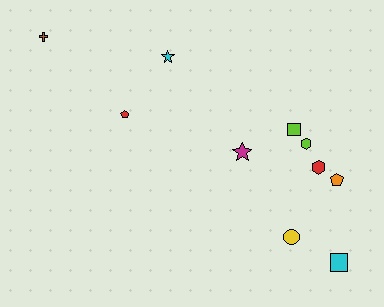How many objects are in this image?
There are 10 objects.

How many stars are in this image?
There are 2 stars.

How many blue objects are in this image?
There are no blue objects.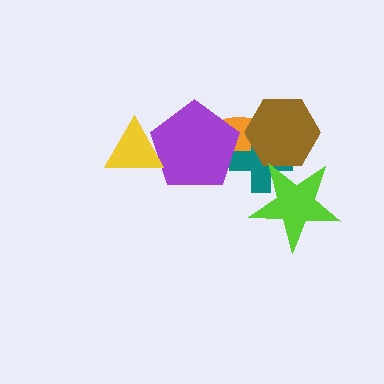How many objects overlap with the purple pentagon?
3 objects overlap with the purple pentagon.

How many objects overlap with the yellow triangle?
1 object overlaps with the yellow triangle.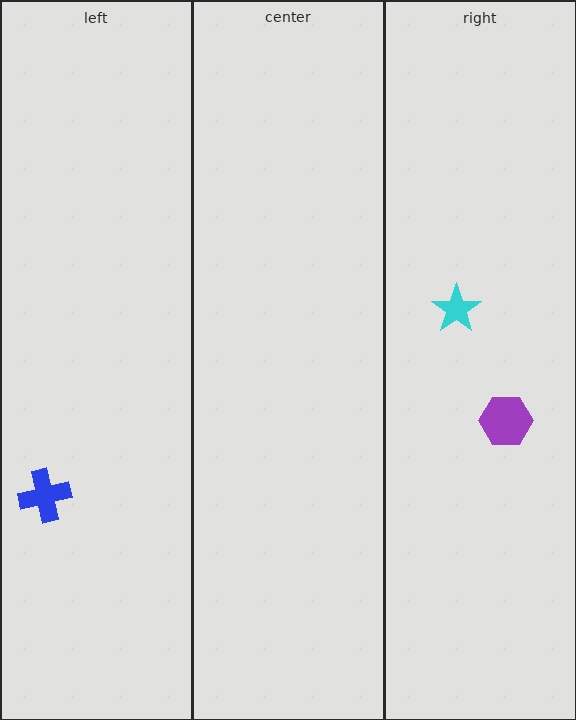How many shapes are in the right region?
2.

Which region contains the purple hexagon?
The right region.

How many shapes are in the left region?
1.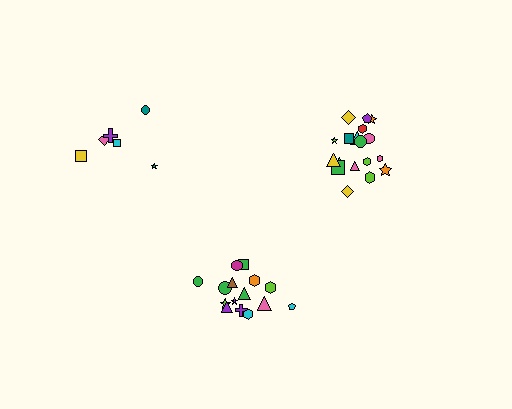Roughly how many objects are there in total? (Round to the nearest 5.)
Roughly 40 objects in total.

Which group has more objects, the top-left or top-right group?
The top-right group.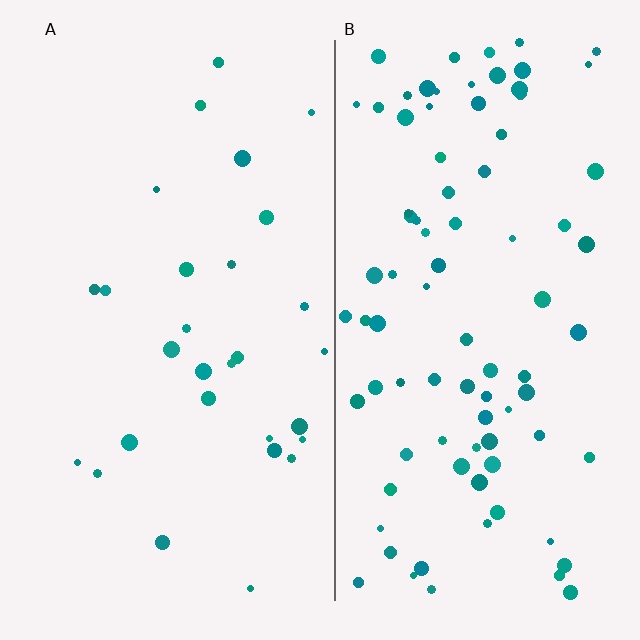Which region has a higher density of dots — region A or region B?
B (the right).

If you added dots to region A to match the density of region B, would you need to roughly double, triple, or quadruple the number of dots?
Approximately triple.